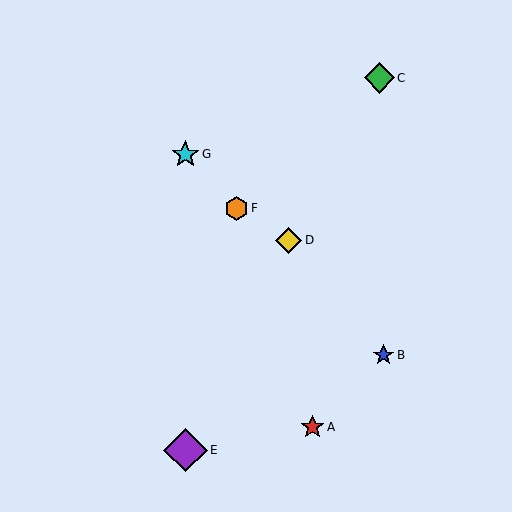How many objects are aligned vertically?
2 objects (E, G) are aligned vertically.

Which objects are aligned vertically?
Objects E, G are aligned vertically.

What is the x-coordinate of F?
Object F is at x≈236.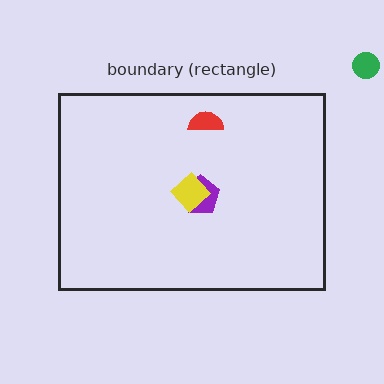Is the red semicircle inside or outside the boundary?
Inside.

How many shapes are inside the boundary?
3 inside, 1 outside.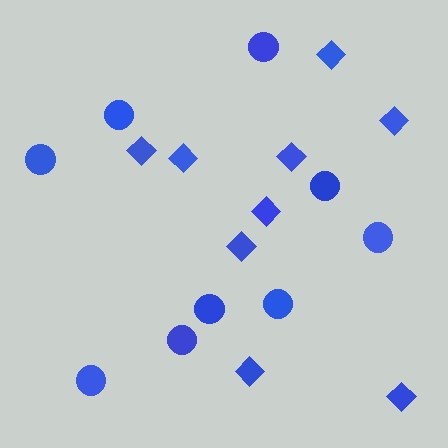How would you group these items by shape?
There are 2 groups: one group of diamonds (9) and one group of circles (9).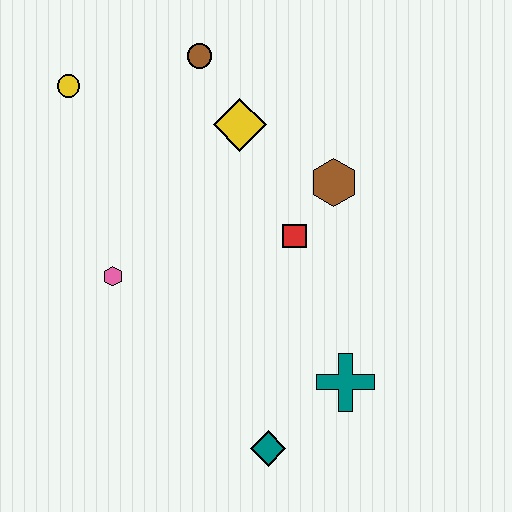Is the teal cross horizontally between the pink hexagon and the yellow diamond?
No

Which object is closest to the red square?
The brown hexagon is closest to the red square.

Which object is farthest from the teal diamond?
The yellow circle is farthest from the teal diamond.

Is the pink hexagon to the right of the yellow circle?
Yes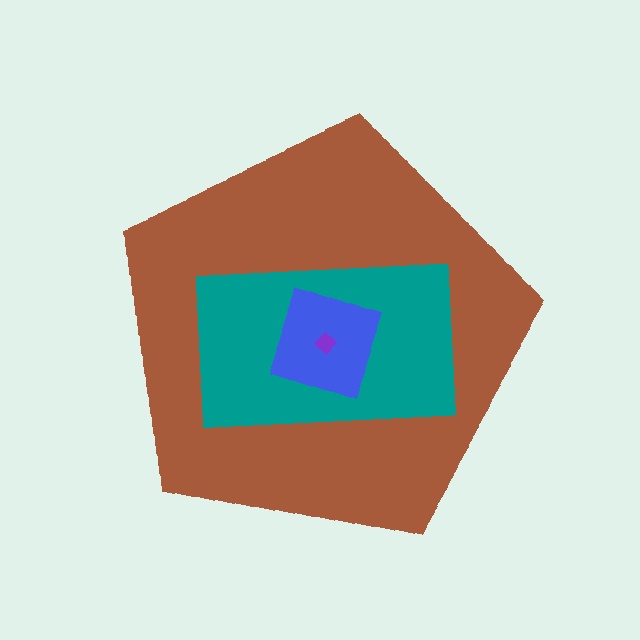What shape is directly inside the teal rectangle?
The blue square.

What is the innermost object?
The purple diamond.